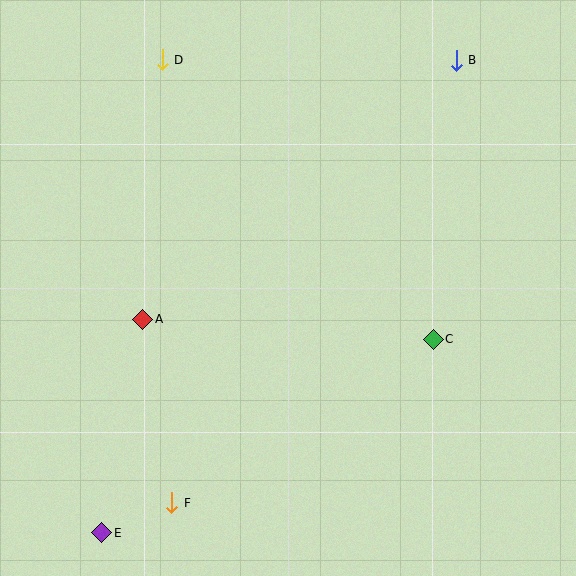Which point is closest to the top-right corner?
Point B is closest to the top-right corner.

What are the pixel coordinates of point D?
Point D is at (162, 60).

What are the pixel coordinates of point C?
Point C is at (433, 339).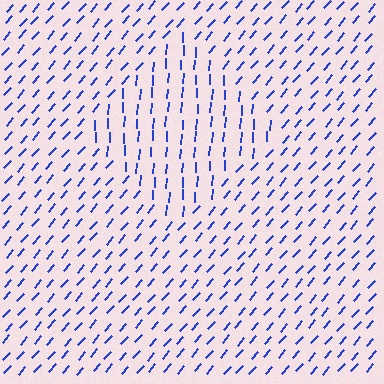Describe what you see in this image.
The image is filled with small blue line segments. A diamond region in the image has lines oriented differently from the surrounding lines, creating a visible texture boundary.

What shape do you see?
I see a diamond.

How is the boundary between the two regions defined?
The boundary is defined purely by a change in line orientation (approximately 38 degrees difference). All lines are the same color and thickness.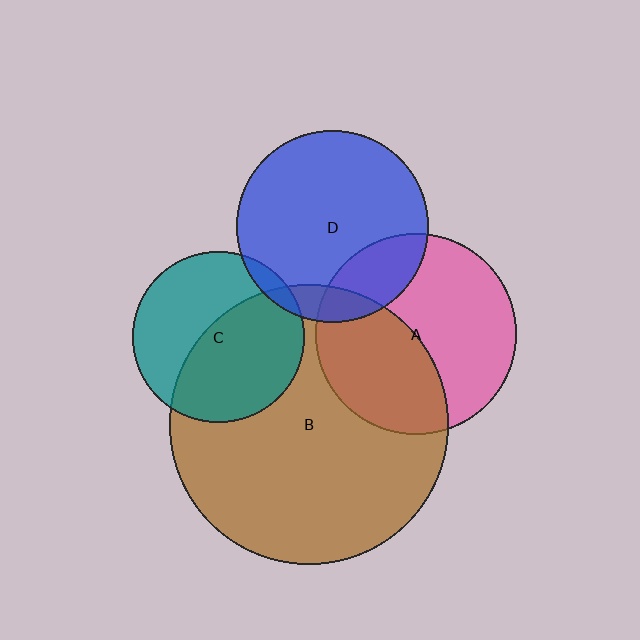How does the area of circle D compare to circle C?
Approximately 1.2 times.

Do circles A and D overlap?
Yes.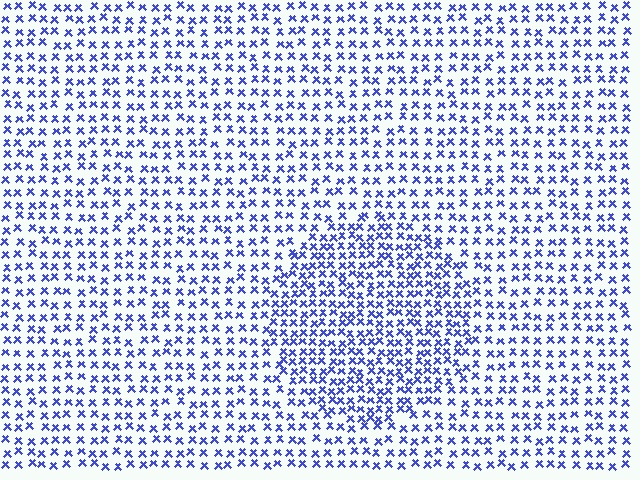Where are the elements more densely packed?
The elements are more densely packed inside the circle boundary.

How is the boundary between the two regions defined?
The boundary is defined by a change in element density (approximately 1.7x ratio). All elements are the same color, size, and shape.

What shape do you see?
I see a circle.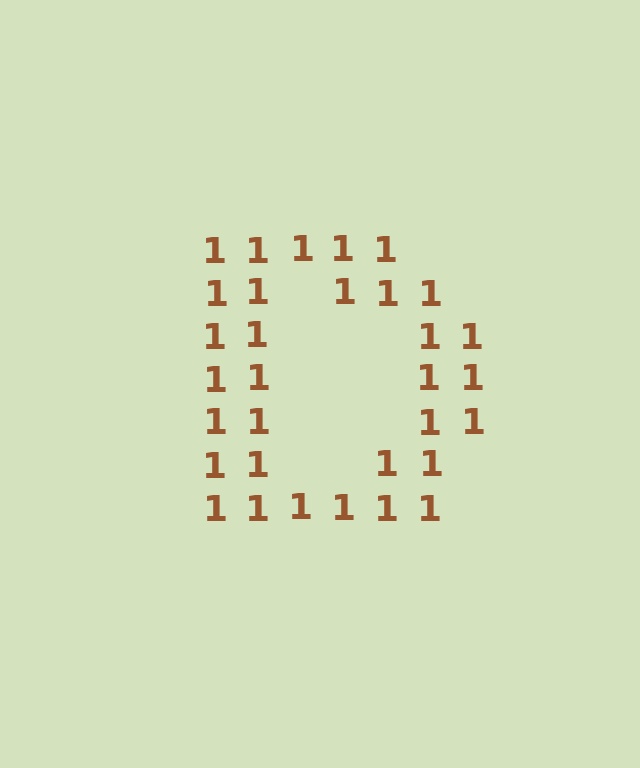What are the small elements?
The small elements are digit 1's.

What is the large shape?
The large shape is the letter D.